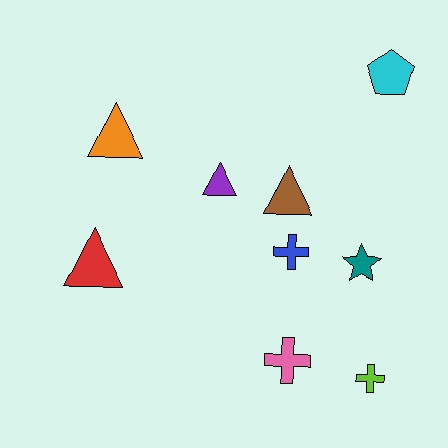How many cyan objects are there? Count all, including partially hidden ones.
There is 1 cyan object.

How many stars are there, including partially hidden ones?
There is 1 star.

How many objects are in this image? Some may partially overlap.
There are 9 objects.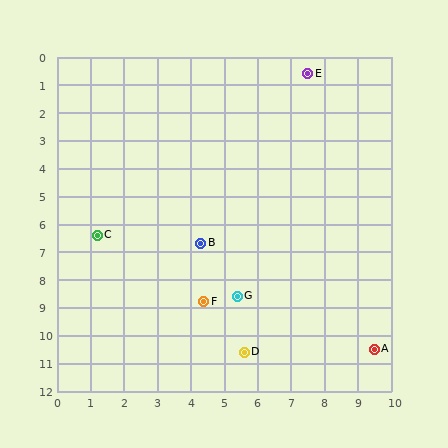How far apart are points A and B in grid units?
Points A and B are about 6.4 grid units apart.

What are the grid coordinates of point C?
Point C is at approximately (1.2, 6.4).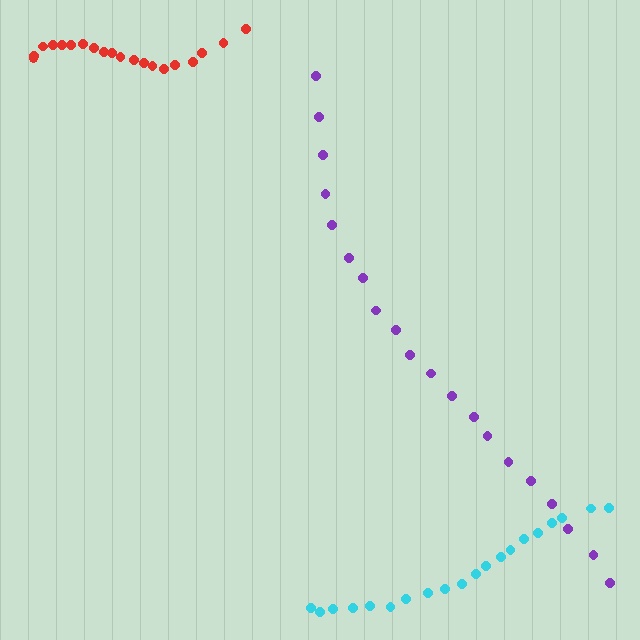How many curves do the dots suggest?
There are 3 distinct paths.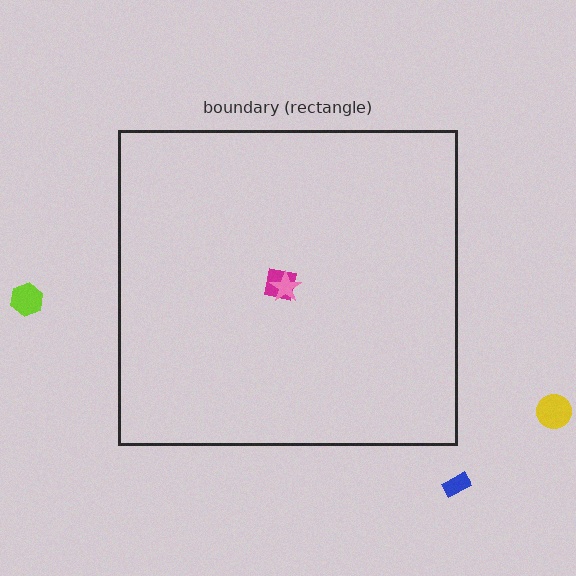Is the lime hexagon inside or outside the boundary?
Outside.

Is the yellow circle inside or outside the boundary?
Outside.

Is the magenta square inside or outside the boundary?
Inside.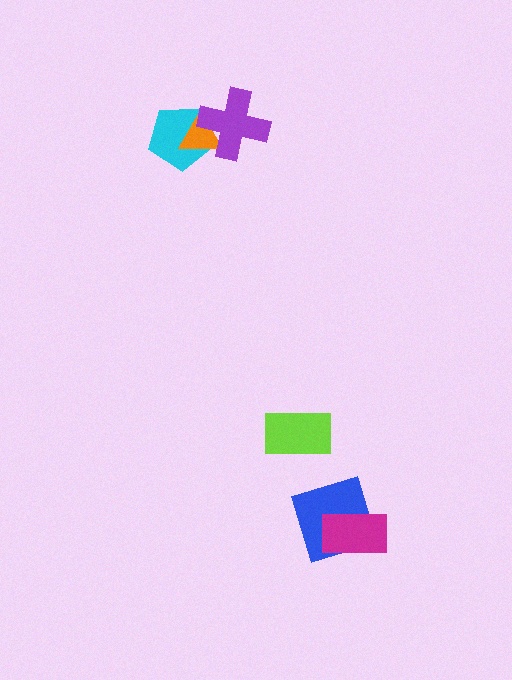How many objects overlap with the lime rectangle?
0 objects overlap with the lime rectangle.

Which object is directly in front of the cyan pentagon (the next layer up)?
The orange triangle is directly in front of the cyan pentagon.